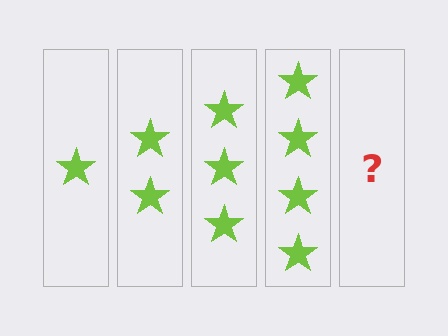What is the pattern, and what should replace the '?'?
The pattern is that each step adds one more star. The '?' should be 5 stars.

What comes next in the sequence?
The next element should be 5 stars.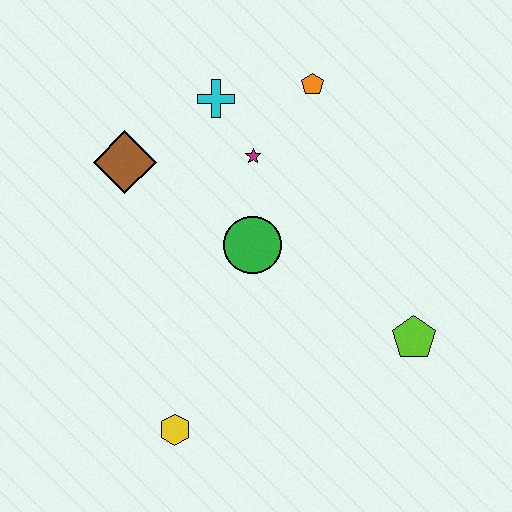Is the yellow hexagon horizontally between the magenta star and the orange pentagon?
No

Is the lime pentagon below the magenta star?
Yes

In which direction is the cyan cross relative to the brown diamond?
The cyan cross is to the right of the brown diamond.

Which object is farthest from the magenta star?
The yellow hexagon is farthest from the magenta star.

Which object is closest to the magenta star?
The cyan cross is closest to the magenta star.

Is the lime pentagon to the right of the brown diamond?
Yes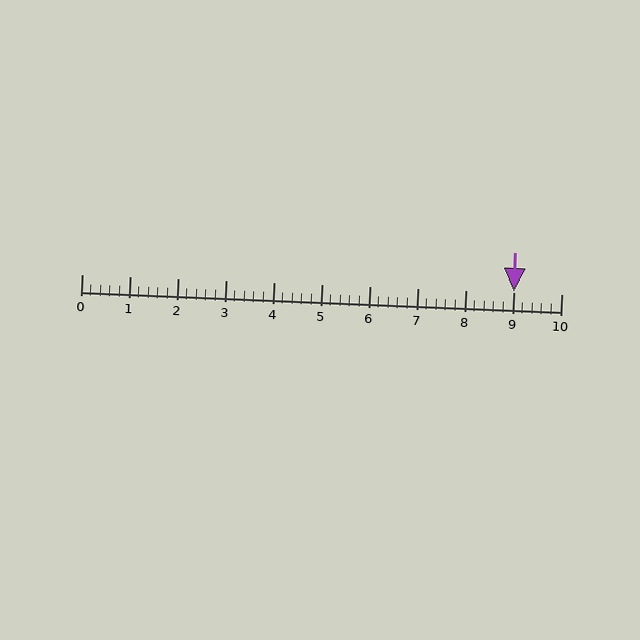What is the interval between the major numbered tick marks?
The major tick marks are spaced 1 units apart.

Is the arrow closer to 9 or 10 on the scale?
The arrow is closer to 9.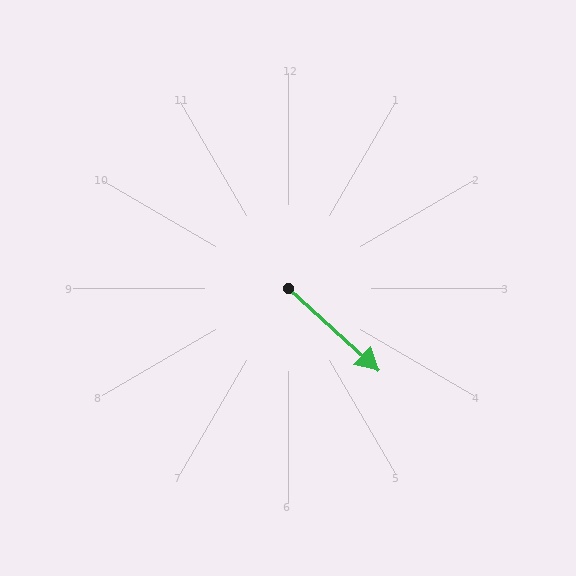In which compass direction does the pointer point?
Southeast.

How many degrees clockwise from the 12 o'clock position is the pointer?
Approximately 132 degrees.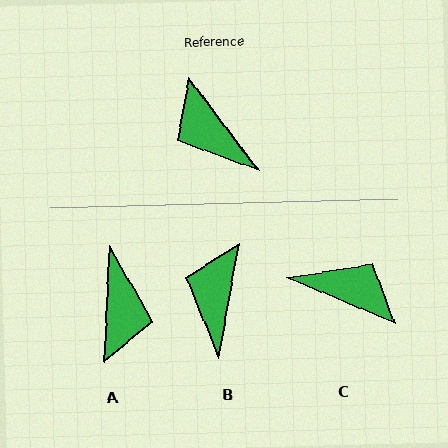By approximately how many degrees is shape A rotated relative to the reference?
Approximately 140 degrees counter-clockwise.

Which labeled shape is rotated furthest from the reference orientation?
C, about 150 degrees away.